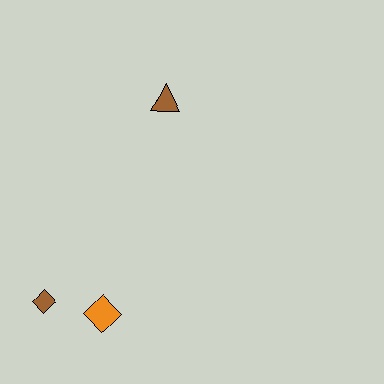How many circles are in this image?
There are no circles.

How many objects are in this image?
There are 3 objects.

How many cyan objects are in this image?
There are no cyan objects.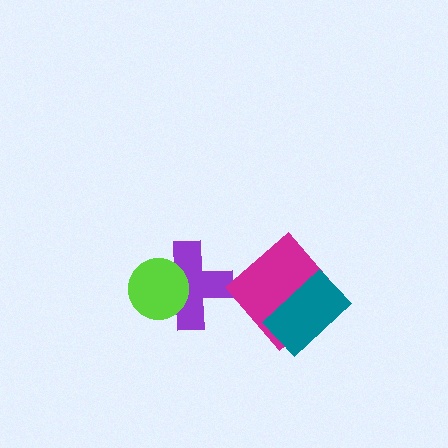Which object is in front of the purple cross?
The lime circle is in front of the purple cross.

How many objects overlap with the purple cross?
1 object overlaps with the purple cross.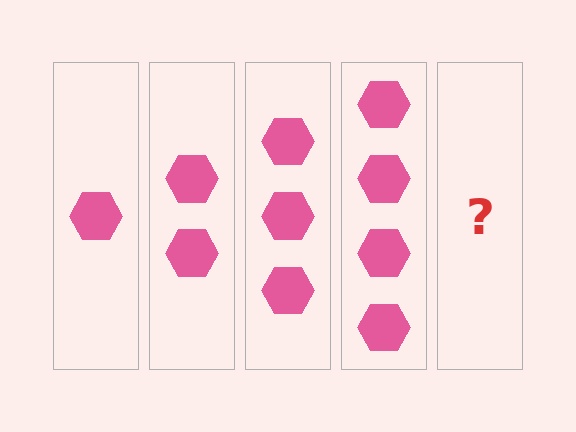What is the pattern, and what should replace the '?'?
The pattern is that each step adds one more hexagon. The '?' should be 5 hexagons.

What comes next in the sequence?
The next element should be 5 hexagons.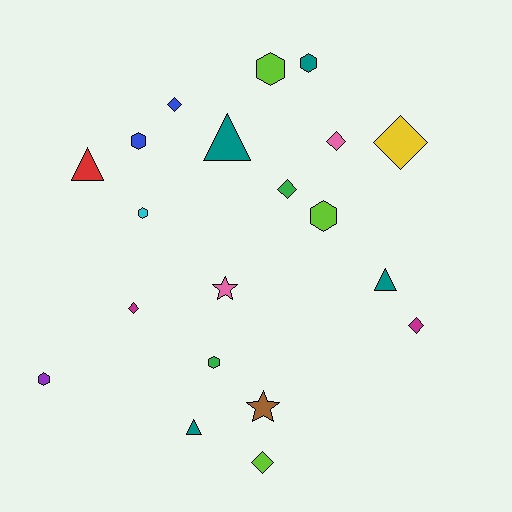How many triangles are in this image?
There are 4 triangles.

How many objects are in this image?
There are 20 objects.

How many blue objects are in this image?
There are 2 blue objects.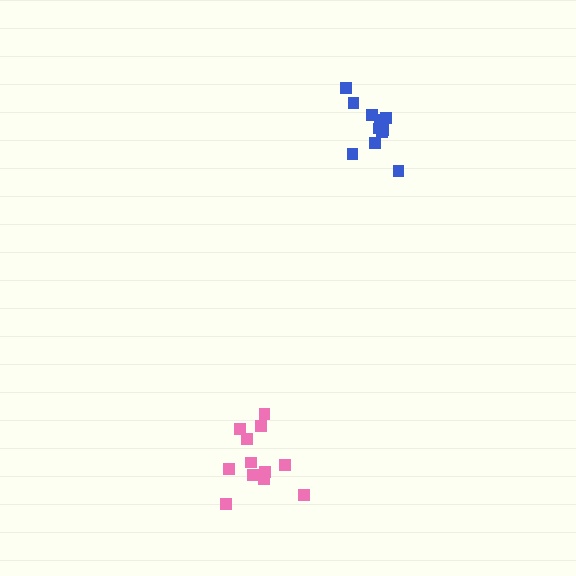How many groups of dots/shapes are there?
There are 2 groups.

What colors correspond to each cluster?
The clusters are colored: pink, blue.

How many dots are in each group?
Group 1: 12 dots, Group 2: 11 dots (23 total).